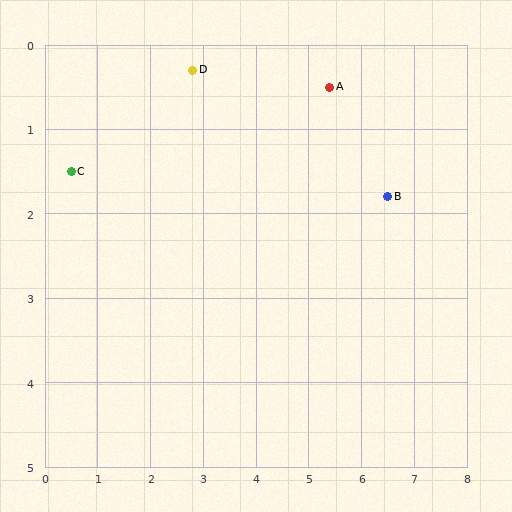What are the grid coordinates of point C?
Point C is at approximately (0.5, 1.5).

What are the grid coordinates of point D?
Point D is at approximately (2.8, 0.3).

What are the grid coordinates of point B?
Point B is at approximately (6.5, 1.8).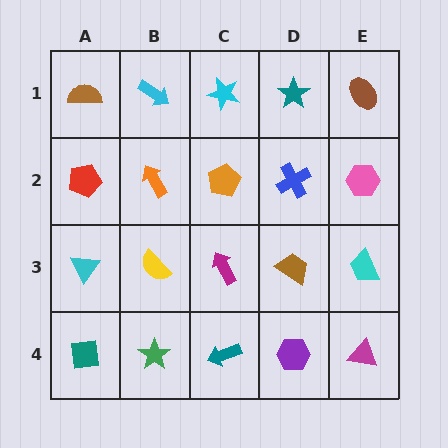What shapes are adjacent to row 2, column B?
A cyan arrow (row 1, column B), a yellow semicircle (row 3, column B), a red pentagon (row 2, column A), an orange pentagon (row 2, column C).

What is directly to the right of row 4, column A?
A green star.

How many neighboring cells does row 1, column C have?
3.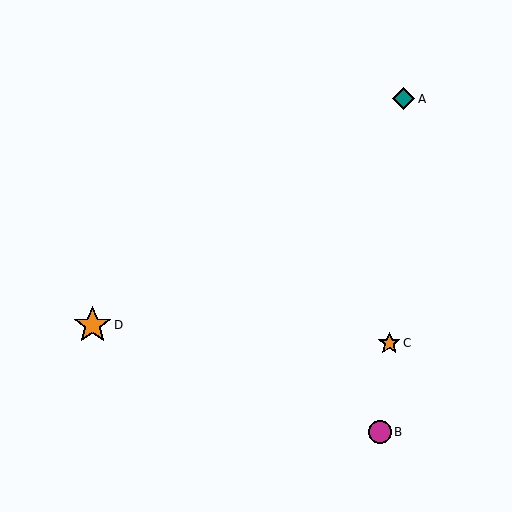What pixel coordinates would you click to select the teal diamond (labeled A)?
Click at (404, 99) to select the teal diamond A.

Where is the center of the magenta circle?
The center of the magenta circle is at (380, 432).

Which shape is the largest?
The orange star (labeled D) is the largest.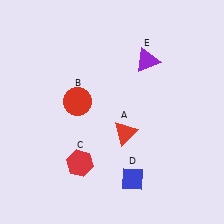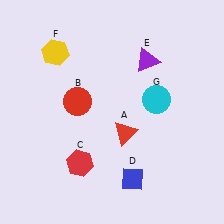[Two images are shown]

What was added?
A yellow hexagon (F), a cyan circle (G) were added in Image 2.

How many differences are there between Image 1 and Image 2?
There are 2 differences between the two images.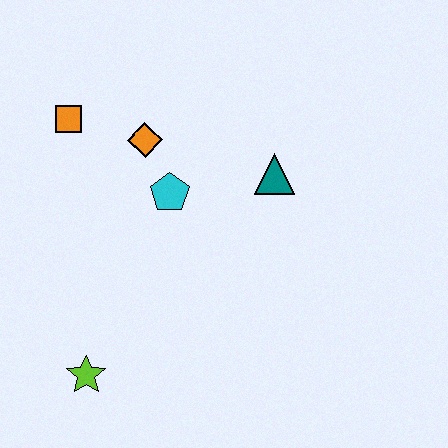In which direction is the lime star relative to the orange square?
The lime star is below the orange square.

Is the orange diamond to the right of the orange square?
Yes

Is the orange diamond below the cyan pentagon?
No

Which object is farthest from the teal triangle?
The lime star is farthest from the teal triangle.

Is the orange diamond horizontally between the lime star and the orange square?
No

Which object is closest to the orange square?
The orange diamond is closest to the orange square.